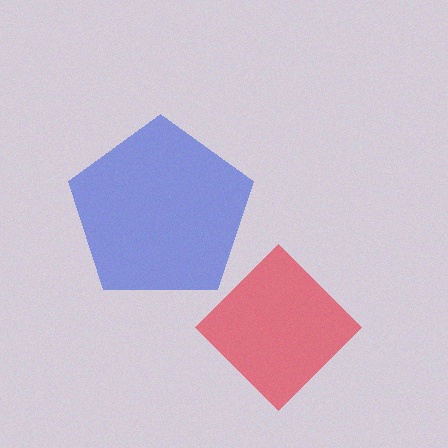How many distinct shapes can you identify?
There are 2 distinct shapes: a blue pentagon, a red diamond.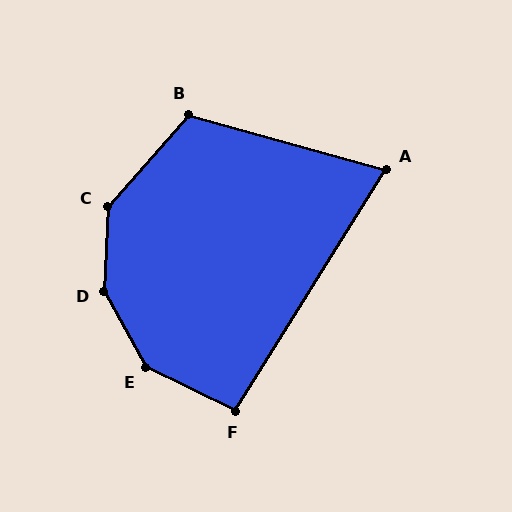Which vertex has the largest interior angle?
D, at approximately 148 degrees.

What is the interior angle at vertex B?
Approximately 116 degrees (obtuse).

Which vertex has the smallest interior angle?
A, at approximately 74 degrees.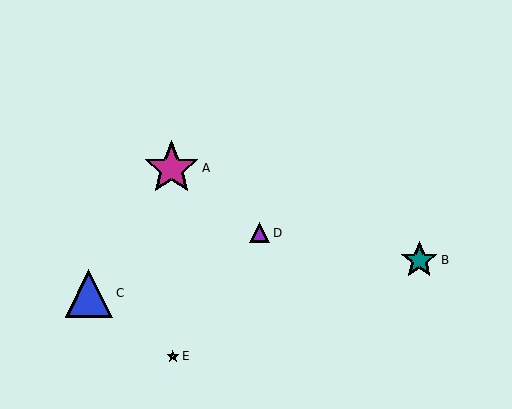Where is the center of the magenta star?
The center of the magenta star is at (172, 168).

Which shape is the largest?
The magenta star (labeled A) is the largest.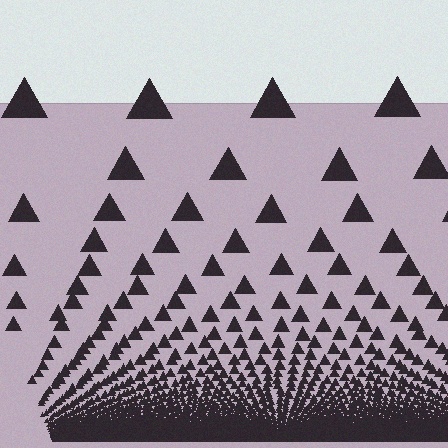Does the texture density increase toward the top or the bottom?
Density increases toward the bottom.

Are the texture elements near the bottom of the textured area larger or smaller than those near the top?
Smaller. The gradient is inverted — elements near the bottom are smaller and denser.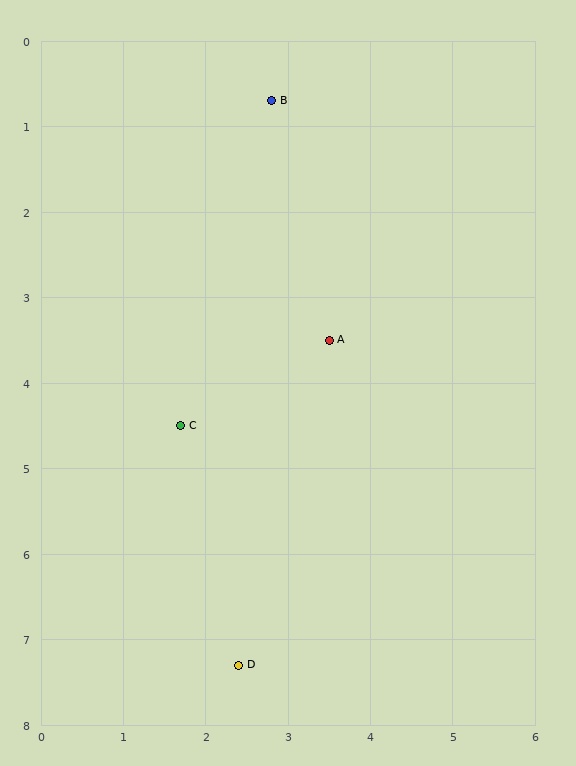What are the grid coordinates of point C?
Point C is at approximately (1.7, 4.5).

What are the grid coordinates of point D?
Point D is at approximately (2.4, 7.3).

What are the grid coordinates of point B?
Point B is at approximately (2.8, 0.7).